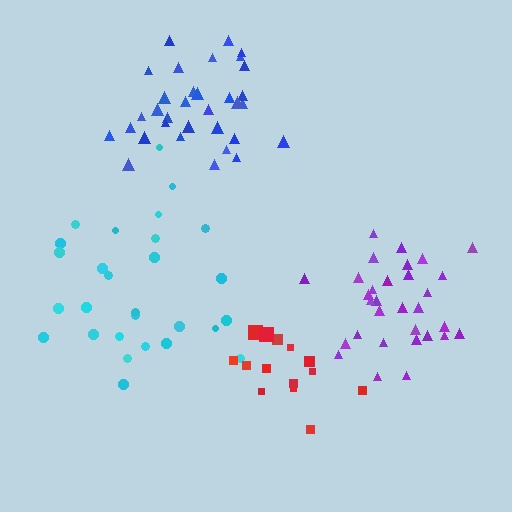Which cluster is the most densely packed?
Purple.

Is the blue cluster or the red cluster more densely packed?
Red.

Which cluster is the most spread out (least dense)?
Cyan.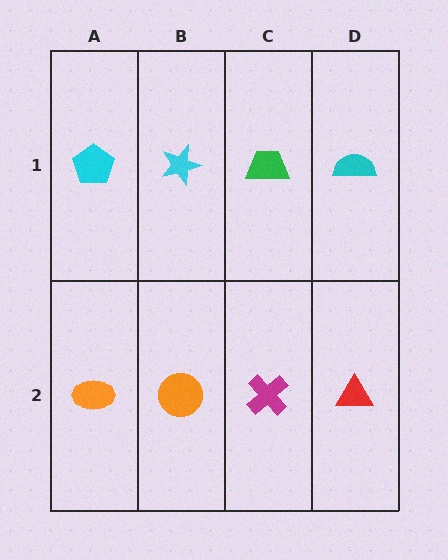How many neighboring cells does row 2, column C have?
3.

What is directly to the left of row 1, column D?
A green trapezoid.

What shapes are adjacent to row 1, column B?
An orange circle (row 2, column B), a cyan pentagon (row 1, column A), a green trapezoid (row 1, column C).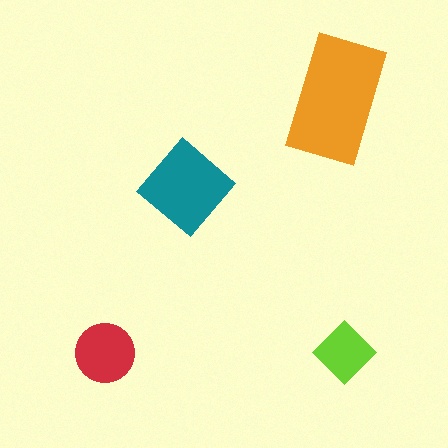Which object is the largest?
The orange rectangle.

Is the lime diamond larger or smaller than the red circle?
Smaller.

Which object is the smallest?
The lime diamond.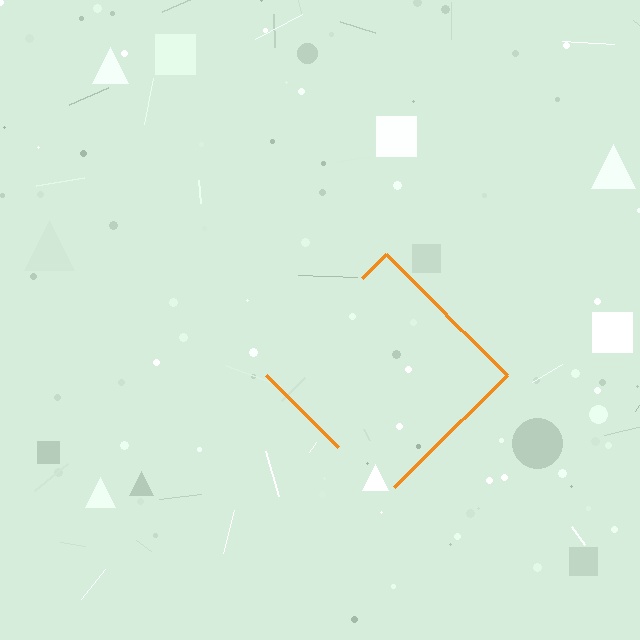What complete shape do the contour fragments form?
The contour fragments form a diamond.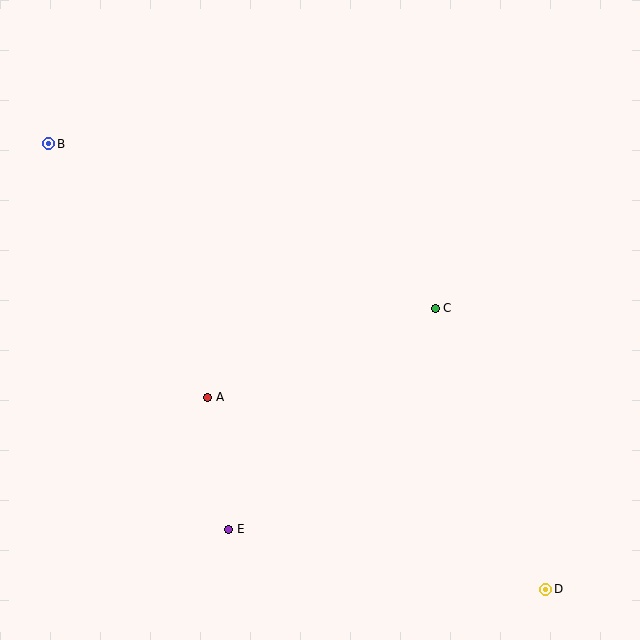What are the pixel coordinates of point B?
Point B is at (49, 144).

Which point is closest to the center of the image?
Point C at (435, 308) is closest to the center.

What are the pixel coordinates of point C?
Point C is at (435, 308).